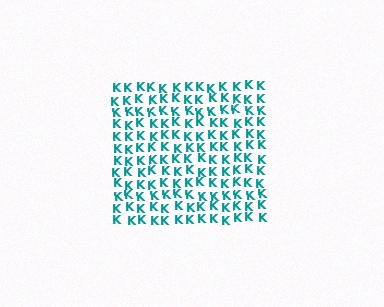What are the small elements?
The small elements are letter K's.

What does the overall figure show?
The overall figure shows a square.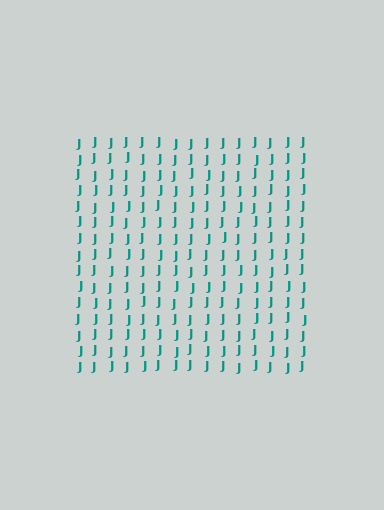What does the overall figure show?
The overall figure shows a square.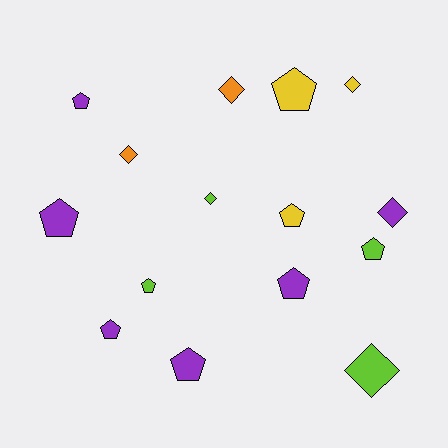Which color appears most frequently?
Purple, with 6 objects.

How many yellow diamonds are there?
There is 1 yellow diamond.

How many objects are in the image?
There are 15 objects.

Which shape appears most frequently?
Pentagon, with 9 objects.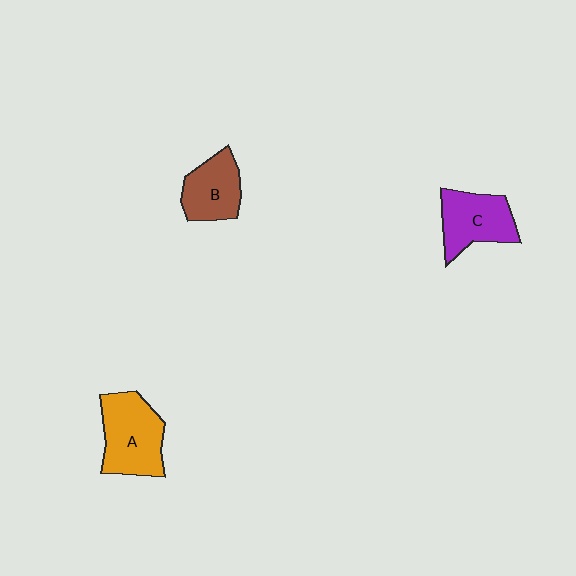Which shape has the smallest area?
Shape B (brown).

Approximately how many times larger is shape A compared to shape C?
Approximately 1.2 times.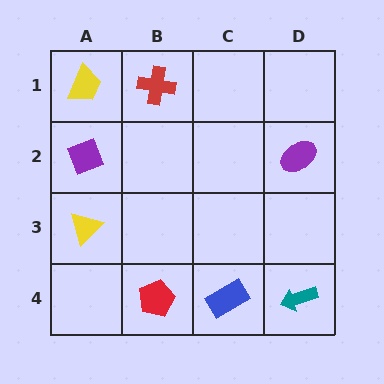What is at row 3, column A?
A yellow triangle.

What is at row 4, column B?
A red pentagon.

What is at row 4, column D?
A teal arrow.